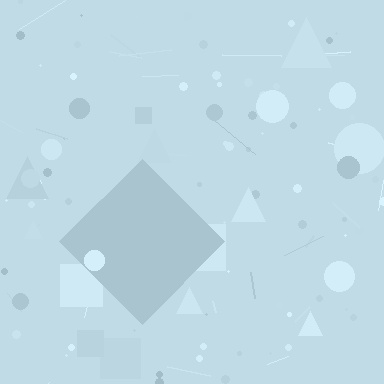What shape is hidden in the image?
A diamond is hidden in the image.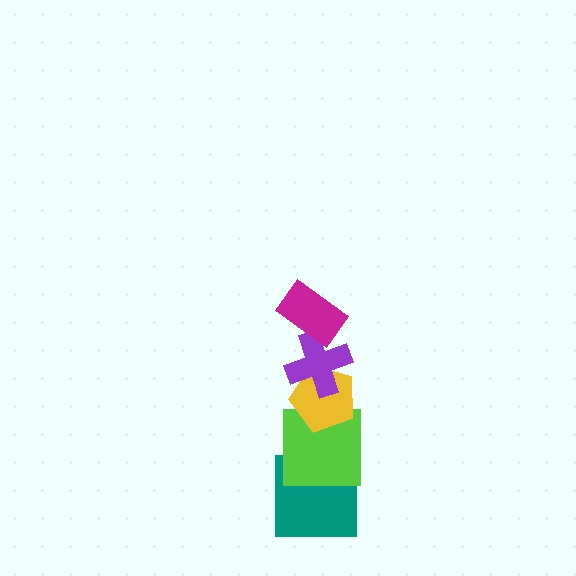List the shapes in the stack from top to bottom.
From top to bottom: the magenta rectangle, the purple cross, the yellow pentagon, the lime square, the teal square.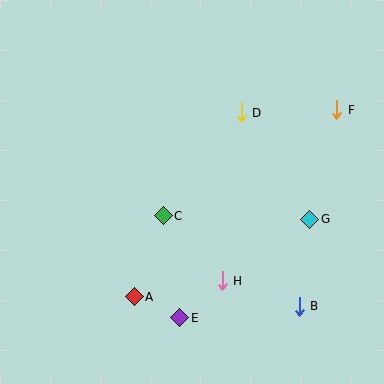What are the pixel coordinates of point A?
Point A is at (134, 297).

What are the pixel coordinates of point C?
Point C is at (163, 216).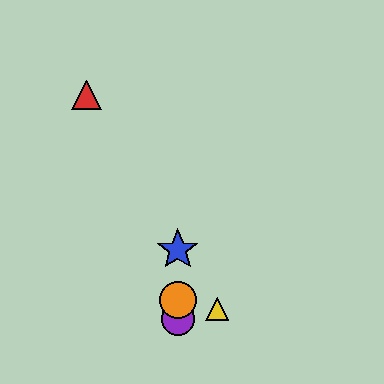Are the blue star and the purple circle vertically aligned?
Yes, both are at x≈178.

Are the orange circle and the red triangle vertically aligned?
No, the orange circle is at x≈178 and the red triangle is at x≈86.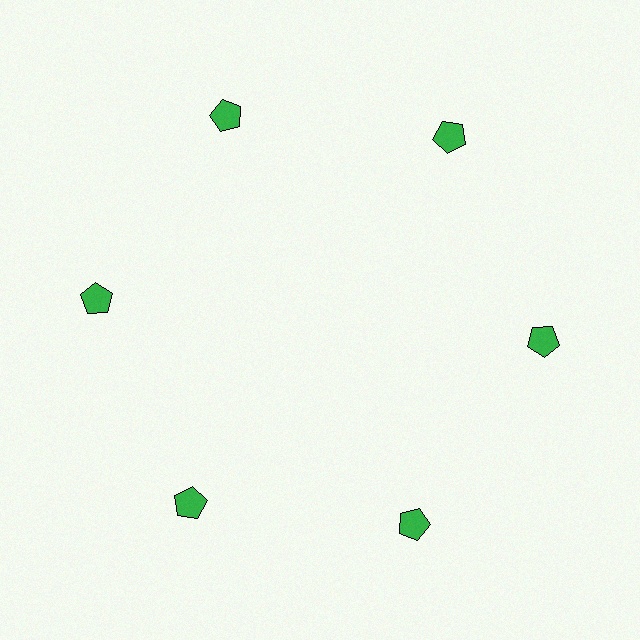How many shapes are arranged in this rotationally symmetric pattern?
There are 6 shapes, arranged in 6 groups of 1.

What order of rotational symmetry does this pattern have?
This pattern has 6-fold rotational symmetry.